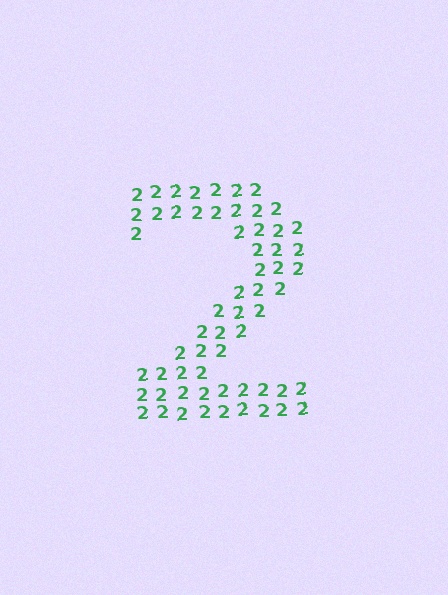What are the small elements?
The small elements are digit 2's.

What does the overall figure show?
The overall figure shows the digit 2.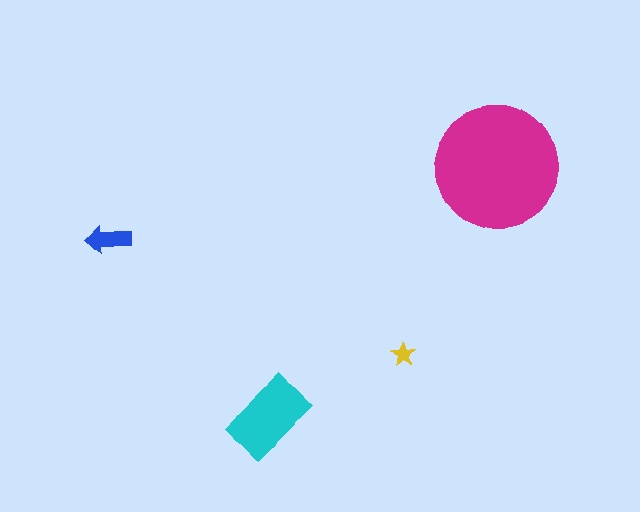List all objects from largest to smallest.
The magenta circle, the cyan rectangle, the blue arrow, the yellow star.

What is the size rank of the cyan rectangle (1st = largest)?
2nd.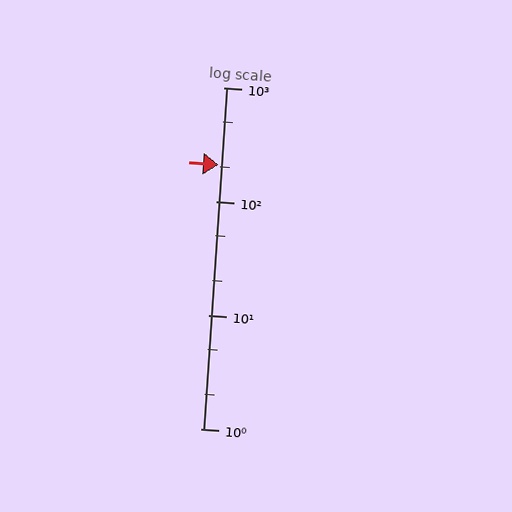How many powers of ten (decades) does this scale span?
The scale spans 3 decades, from 1 to 1000.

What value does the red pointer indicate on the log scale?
The pointer indicates approximately 210.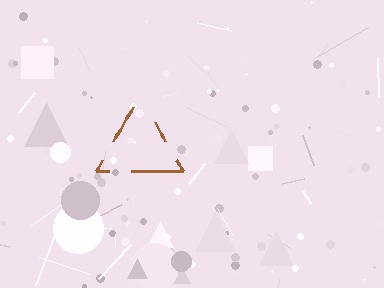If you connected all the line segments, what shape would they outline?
They would outline a triangle.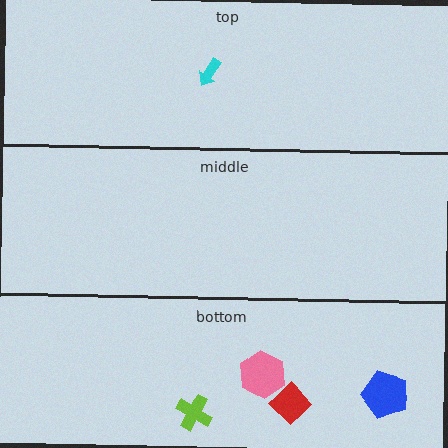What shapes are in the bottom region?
The red diamond, the blue pentagon, the pink hexagon, the lime cross.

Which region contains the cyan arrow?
The top region.